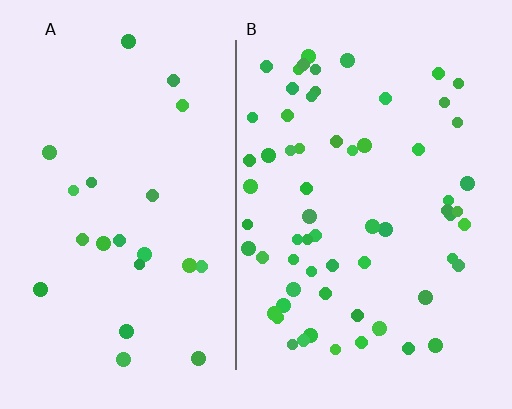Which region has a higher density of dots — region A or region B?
B (the right).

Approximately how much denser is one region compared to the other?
Approximately 2.9× — region B over region A.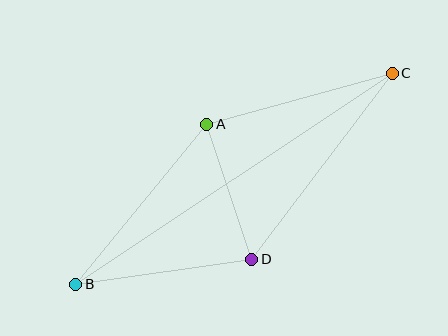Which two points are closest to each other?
Points A and D are closest to each other.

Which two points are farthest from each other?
Points B and C are farthest from each other.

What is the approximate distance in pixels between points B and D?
The distance between B and D is approximately 178 pixels.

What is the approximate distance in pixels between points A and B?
The distance between A and B is approximately 207 pixels.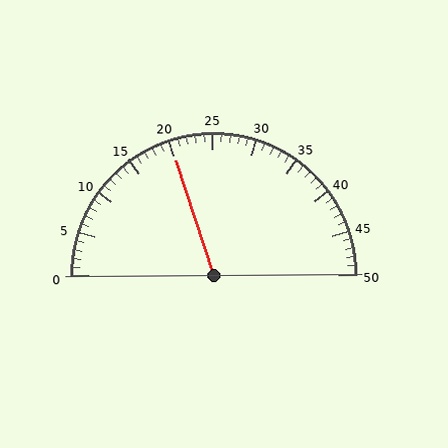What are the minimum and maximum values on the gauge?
The gauge ranges from 0 to 50.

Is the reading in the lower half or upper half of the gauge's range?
The reading is in the lower half of the range (0 to 50).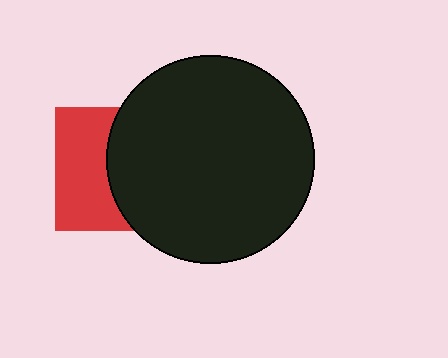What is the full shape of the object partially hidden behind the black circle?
The partially hidden object is a red square.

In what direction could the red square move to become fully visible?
The red square could move left. That would shift it out from behind the black circle entirely.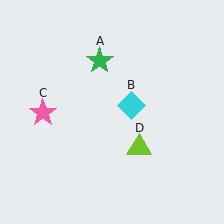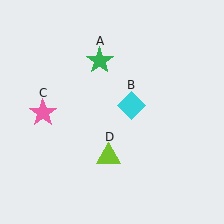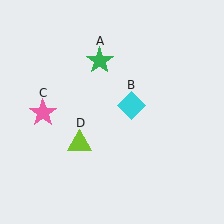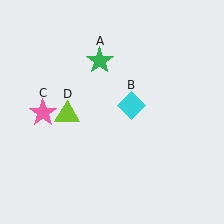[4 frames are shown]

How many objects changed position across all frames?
1 object changed position: lime triangle (object D).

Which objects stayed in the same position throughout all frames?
Green star (object A) and cyan diamond (object B) and pink star (object C) remained stationary.